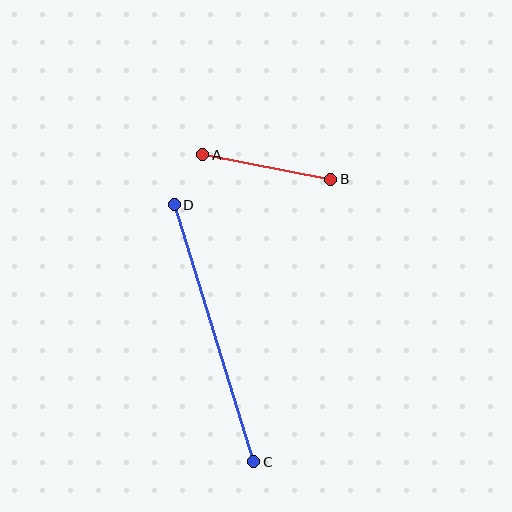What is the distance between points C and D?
The distance is approximately 269 pixels.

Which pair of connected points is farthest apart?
Points C and D are farthest apart.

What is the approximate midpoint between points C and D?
The midpoint is at approximately (214, 333) pixels.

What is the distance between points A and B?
The distance is approximately 130 pixels.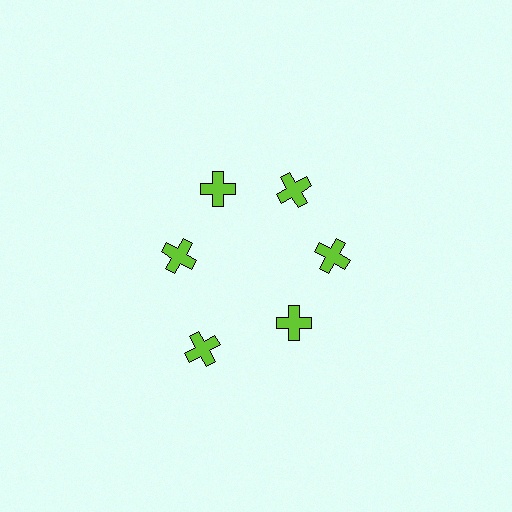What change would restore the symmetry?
The symmetry would be restored by moving it inward, back onto the ring so that all 6 crosses sit at equal angles and equal distance from the center.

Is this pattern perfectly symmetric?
No. The 6 lime crosses are arranged in a ring, but one element near the 7 o'clock position is pushed outward from the center, breaking the 6-fold rotational symmetry.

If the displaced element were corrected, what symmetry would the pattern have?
It would have 6-fold rotational symmetry — the pattern would map onto itself every 60 degrees.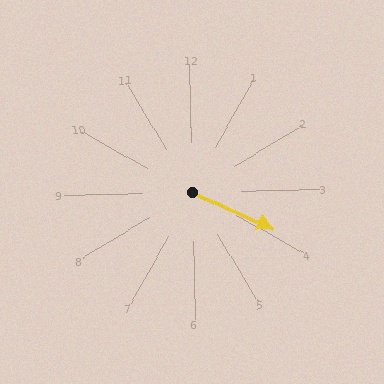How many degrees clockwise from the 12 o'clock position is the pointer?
Approximately 116 degrees.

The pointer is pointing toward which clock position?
Roughly 4 o'clock.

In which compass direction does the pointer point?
Southeast.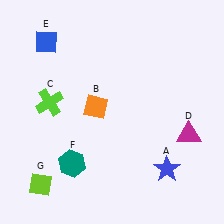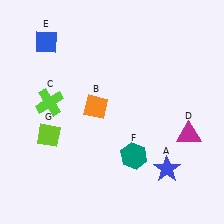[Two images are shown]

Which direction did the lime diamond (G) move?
The lime diamond (G) moved up.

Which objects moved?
The objects that moved are: the teal hexagon (F), the lime diamond (G).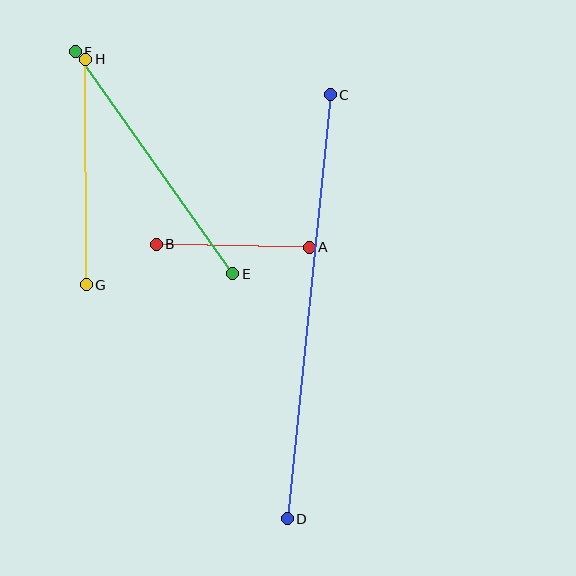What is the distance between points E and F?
The distance is approximately 272 pixels.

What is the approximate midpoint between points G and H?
The midpoint is at approximately (86, 172) pixels.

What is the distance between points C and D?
The distance is approximately 426 pixels.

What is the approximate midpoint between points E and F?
The midpoint is at approximately (154, 163) pixels.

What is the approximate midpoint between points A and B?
The midpoint is at approximately (233, 246) pixels.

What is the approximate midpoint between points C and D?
The midpoint is at approximately (309, 307) pixels.